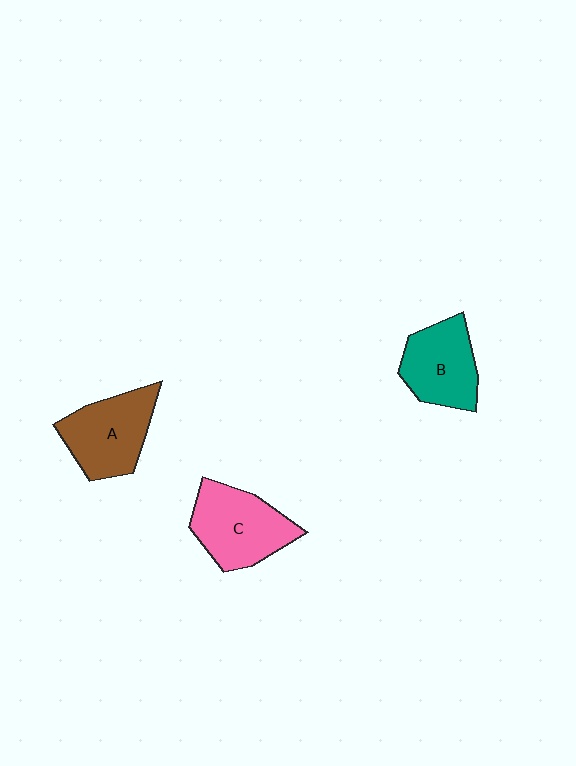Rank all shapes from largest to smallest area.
From largest to smallest: C (pink), A (brown), B (teal).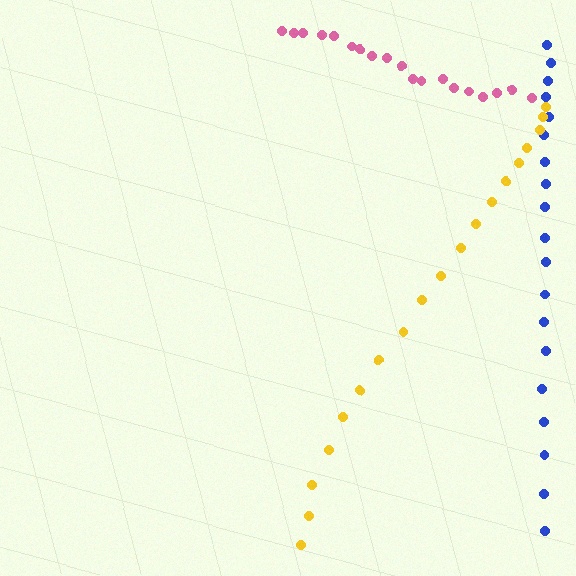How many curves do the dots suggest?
There are 3 distinct paths.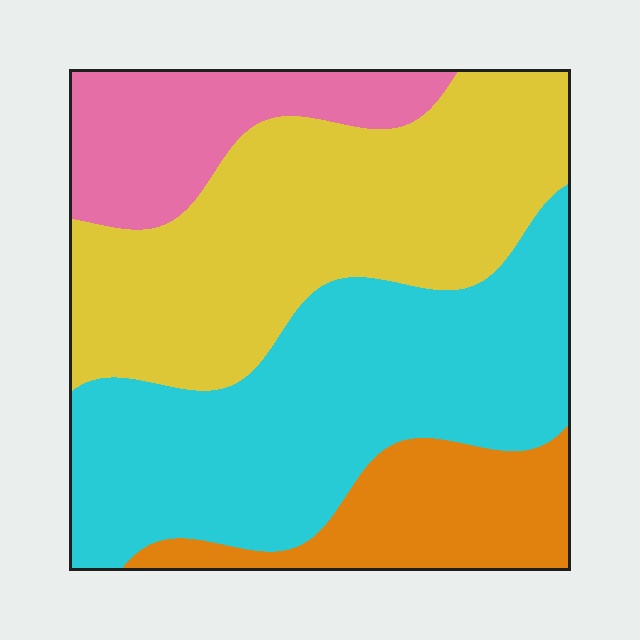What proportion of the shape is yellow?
Yellow covers about 35% of the shape.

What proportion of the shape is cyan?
Cyan covers roughly 35% of the shape.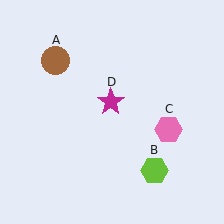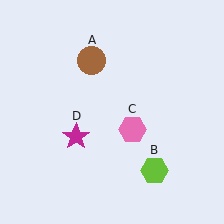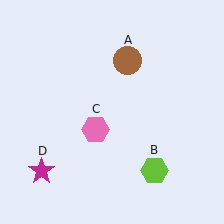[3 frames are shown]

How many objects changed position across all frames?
3 objects changed position: brown circle (object A), pink hexagon (object C), magenta star (object D).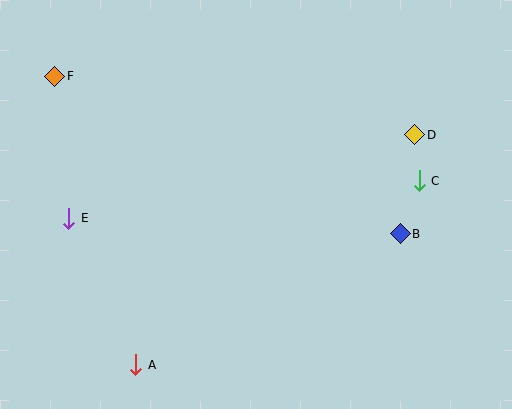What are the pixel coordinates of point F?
Point F is at (55, 76).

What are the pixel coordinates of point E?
Point E is at (69, 218).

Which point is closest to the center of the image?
Point B at (400, 234) is closest to the center.